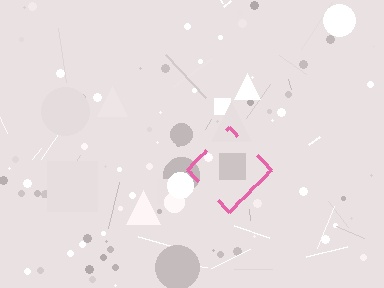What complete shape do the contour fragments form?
The contour fragments form a diamond.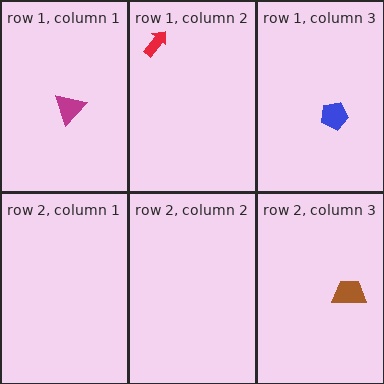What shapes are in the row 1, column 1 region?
The magenta triangle.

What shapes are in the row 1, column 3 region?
The blue pentagon.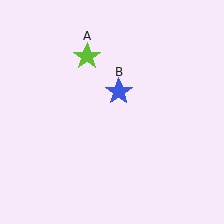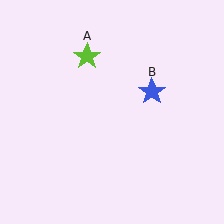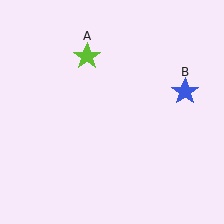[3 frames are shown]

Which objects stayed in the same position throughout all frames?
Lime star (object A) remained stationary.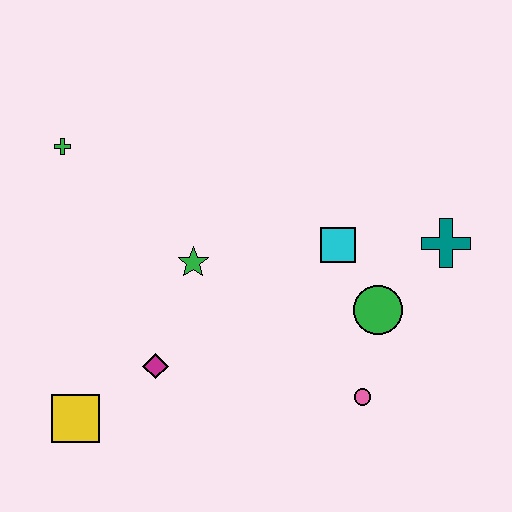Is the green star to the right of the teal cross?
No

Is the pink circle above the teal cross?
No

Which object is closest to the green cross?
The green star is closest to the green cross.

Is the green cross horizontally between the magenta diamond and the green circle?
No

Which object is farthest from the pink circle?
The green cross is farthest from the pink circle.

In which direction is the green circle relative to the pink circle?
The green circle is above the pink circle.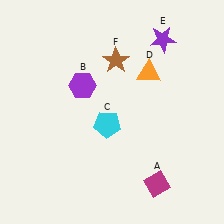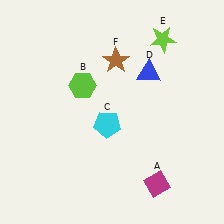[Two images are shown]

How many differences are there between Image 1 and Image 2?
There are 3 differences between the two images.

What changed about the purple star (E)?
In Image 1, E is purple. In Image 2, it changed to lime.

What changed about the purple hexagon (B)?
In Image 1, B is purple. In Image 2, it changed to lime.